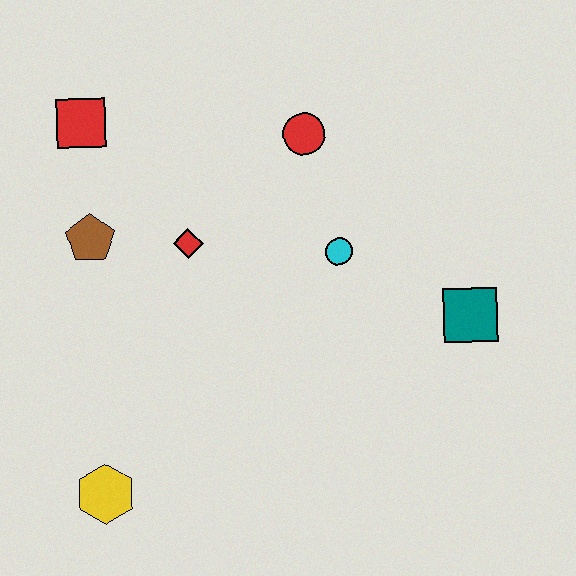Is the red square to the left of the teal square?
Yes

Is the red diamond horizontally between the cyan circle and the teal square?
No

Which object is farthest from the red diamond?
The teal square is farthest from the red diamond.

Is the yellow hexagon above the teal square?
No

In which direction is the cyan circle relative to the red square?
The cyan circle is to the right of the red square.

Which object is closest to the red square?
The brown pentagon is closest to the red square.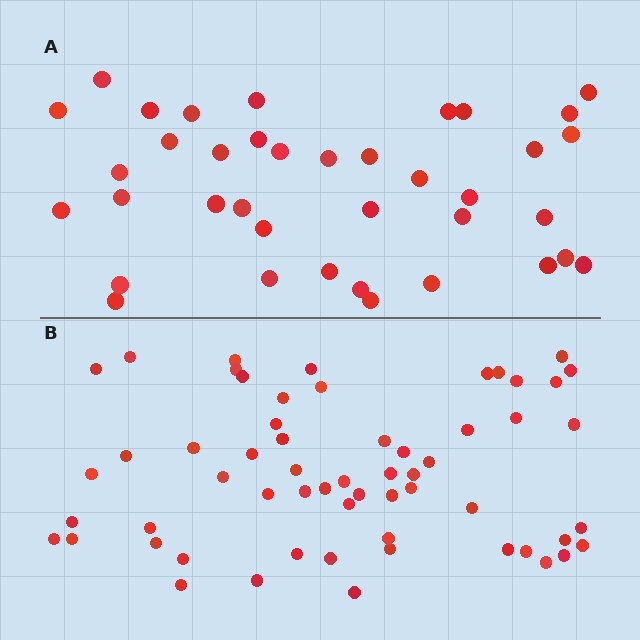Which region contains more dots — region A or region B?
Region B (the bottom region) has more dots.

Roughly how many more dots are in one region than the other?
Region B has approximately 20 more dots than region A.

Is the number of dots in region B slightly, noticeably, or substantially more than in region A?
Region B has substantially more. The ratio is roughly 1.6 to 1.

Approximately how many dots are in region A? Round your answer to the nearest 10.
About 40 dots. (The exact count is 38, which rounds to 40.)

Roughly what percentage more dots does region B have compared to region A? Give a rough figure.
About 55% more.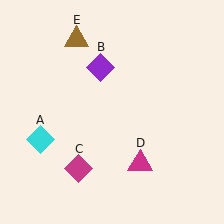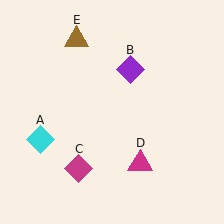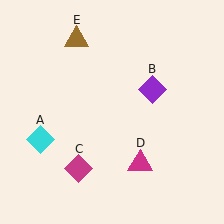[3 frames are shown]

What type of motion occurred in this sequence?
The purple diamond (object B) rotated clockwise around the center of the scene.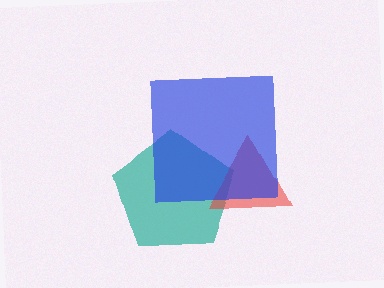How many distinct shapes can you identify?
There are 3 distinct shapes: a teal pentagon, a red triangle, a blue square.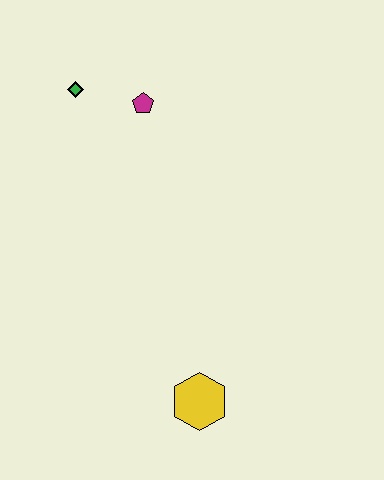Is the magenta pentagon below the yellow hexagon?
No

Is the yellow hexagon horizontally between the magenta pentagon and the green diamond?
No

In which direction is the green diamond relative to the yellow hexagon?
The green diamond is above the yellow hexagon.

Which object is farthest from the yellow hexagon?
The green diamond is farthest from the yellow hexagon.